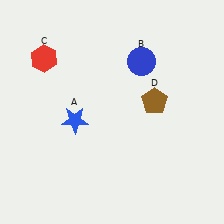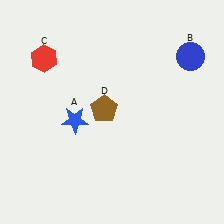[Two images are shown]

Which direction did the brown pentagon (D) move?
The brown pentagon (D) moved left.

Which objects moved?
The objects that moved are: the blue circle (B), the brown pentagon (D).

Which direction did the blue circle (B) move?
The blue circle (B) moved right.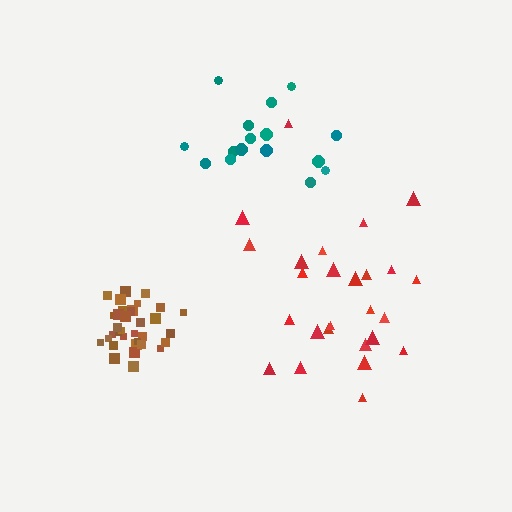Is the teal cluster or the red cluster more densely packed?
Teal.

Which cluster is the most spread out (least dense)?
Red.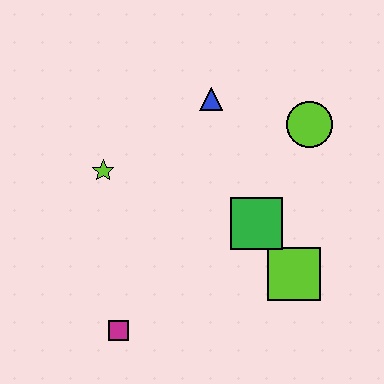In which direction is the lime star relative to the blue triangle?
The lime star is to the left of the blue triangle.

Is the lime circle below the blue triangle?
Yes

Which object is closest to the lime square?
The green square is closest to the lime square.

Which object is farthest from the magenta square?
The lime circle is farthest from the magenta square.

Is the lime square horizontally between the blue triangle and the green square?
No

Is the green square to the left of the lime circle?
Yes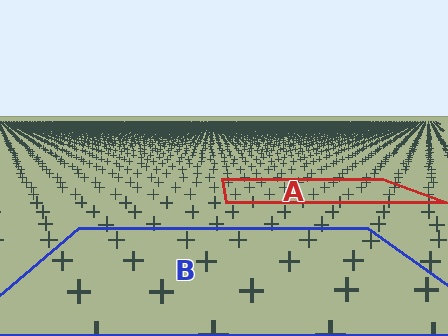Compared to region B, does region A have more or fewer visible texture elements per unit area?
Region A has more texture elements per unit area — they are packed more densely because it is farther away.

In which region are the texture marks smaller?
The texture marks are smaller in region A, because it is farther away.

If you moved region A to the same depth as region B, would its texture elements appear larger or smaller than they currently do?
They would appear larger. At a closer depth, the same texture elements are projected at a bigger on-screen size.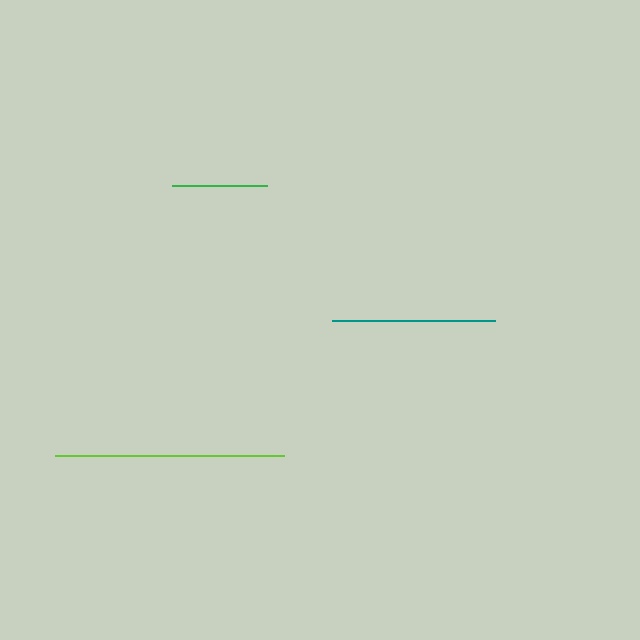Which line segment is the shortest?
The green line is the shortest at approximately 95 pixels.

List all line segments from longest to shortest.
From longest to shortest: lime, teal, green.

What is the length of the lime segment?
The lime segment is approximately 228 pixels long.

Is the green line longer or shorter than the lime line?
The lime line is longer than the green line.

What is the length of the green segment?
The green segment is approximately 95 pixels long.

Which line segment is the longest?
The lime line is the longest at approximately 228 pixels.